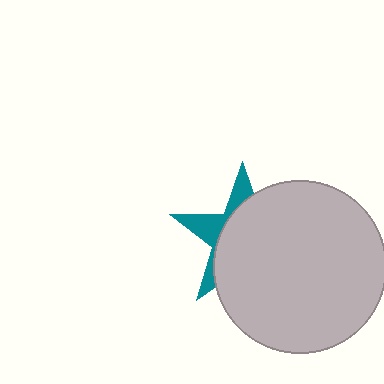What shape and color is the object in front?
The object in front is a light gray circle.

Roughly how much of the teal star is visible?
A small part of it is visible (roughly 30%).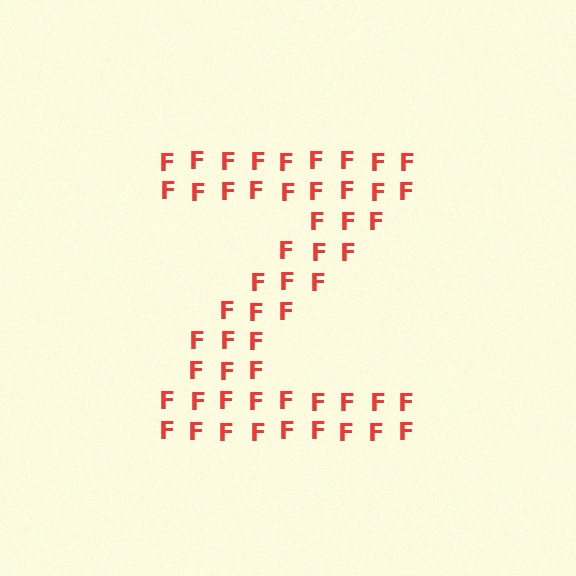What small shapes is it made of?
It is made of small letter F's.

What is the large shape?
The large shape is the letter Z.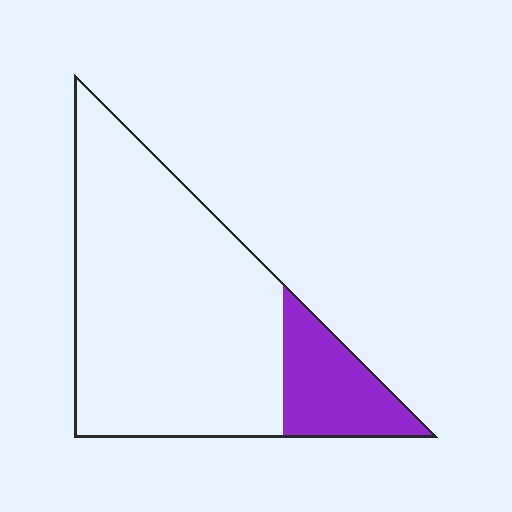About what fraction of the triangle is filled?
About one sixth (1/6).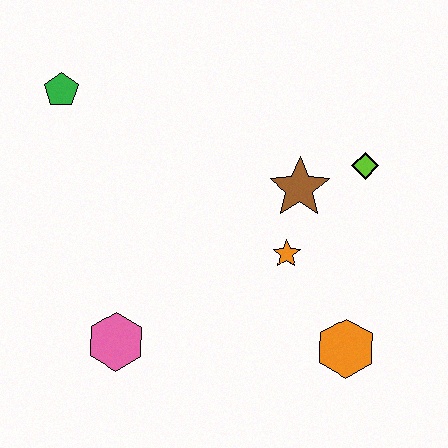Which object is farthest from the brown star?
The green pentagon is farthest from the brown star.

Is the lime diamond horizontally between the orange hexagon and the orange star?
No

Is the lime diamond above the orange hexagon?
Yes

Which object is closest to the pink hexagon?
The orange star is closest to the pink hexagon.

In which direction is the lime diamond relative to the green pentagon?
The lime diamond is to the right of the green pentagon.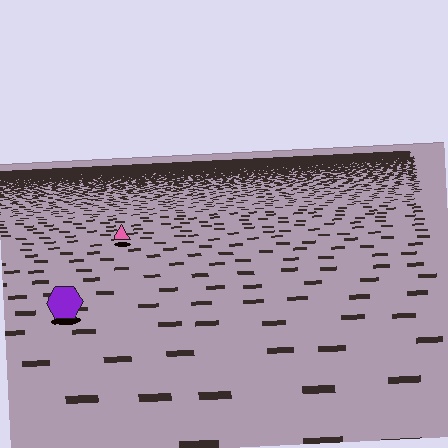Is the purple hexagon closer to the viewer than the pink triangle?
Yes. The purple hexagon is closer — you can tell from the texture gradient: the ground texture is coarser near it.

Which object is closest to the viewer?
The purple hexagon is closest. The texture marks near it are larger and more spread out.